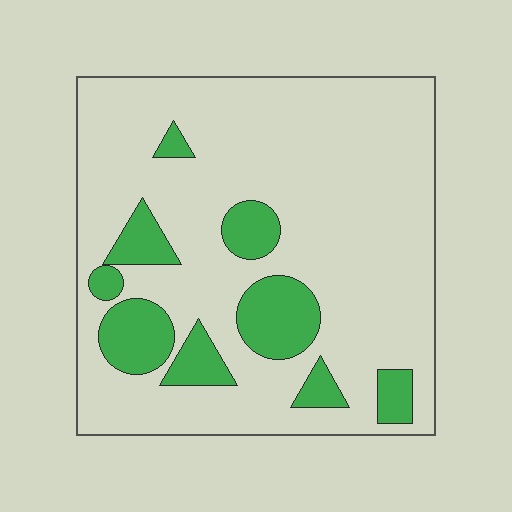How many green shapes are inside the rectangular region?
9.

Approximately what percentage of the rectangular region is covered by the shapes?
Approximately 20%.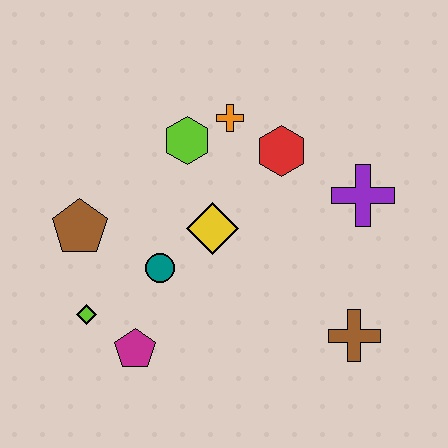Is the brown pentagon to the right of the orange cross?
No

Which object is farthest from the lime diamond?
The purple cross is farthest from the lime diamond.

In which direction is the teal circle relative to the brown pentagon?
The teal circle is to the right of the brown pentagon.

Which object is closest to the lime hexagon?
The orange cross is closest to the lime hexagon.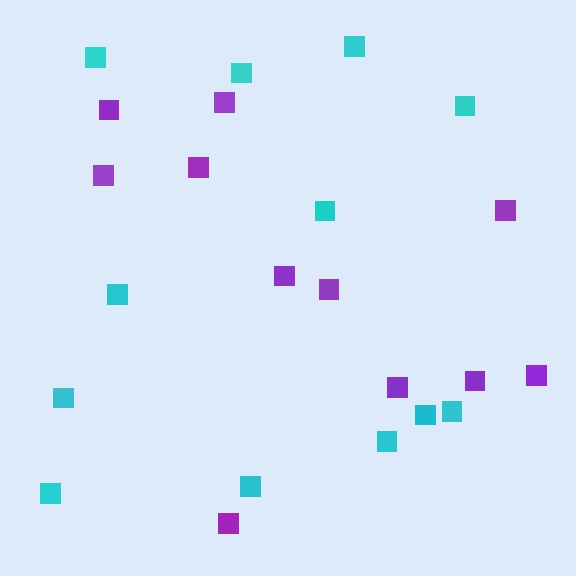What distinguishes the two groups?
There are 2 groups: one group of purple squares (11) and one group of cyan squares (12).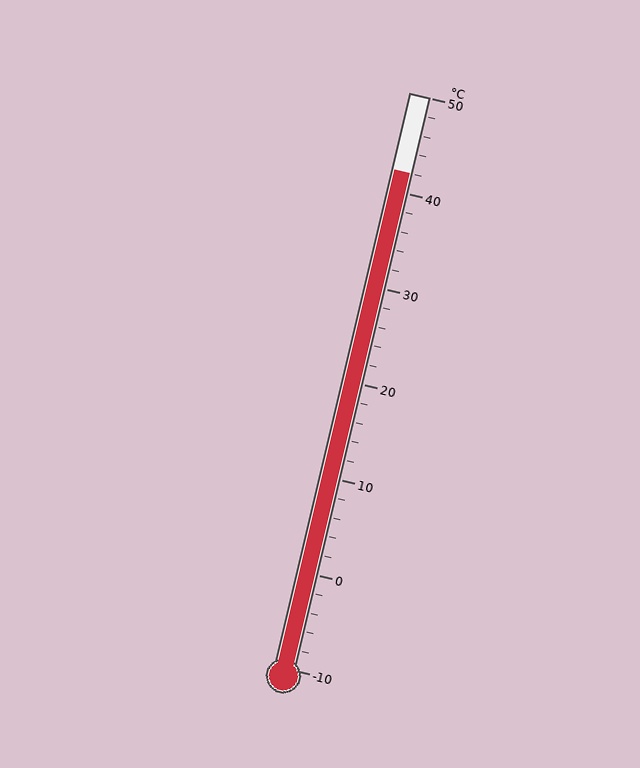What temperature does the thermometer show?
The thermometer shows approximately 42°C.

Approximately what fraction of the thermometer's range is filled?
The thermometer is filled to approximately 85% of its range.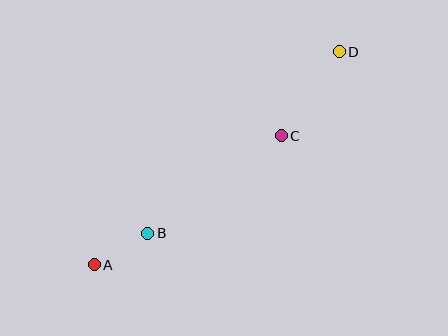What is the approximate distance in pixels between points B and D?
The distance between B and D is approximately 264 pixels.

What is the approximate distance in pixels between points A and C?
The distance between A and C is approximately 227 pixels.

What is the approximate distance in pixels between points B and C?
The distance between B and C is approximately 165 pixels.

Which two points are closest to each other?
Points A and B are closest to each other.